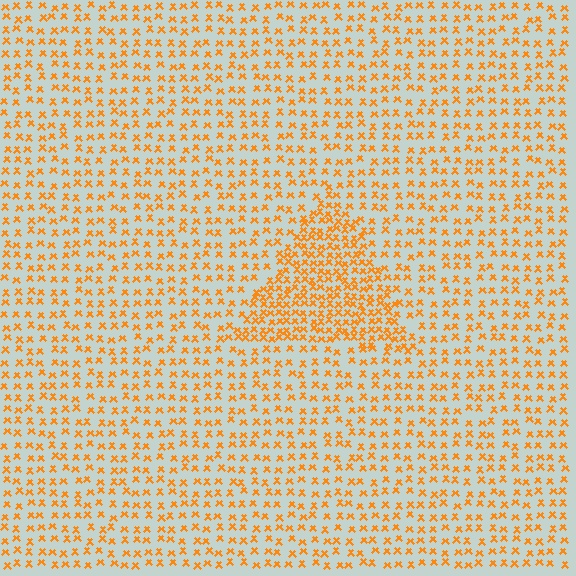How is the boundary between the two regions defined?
The boundary is defined by a change in element density (approximately 2.0x ratio). All elements are the same color, size, and shape.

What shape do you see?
I see a triangle.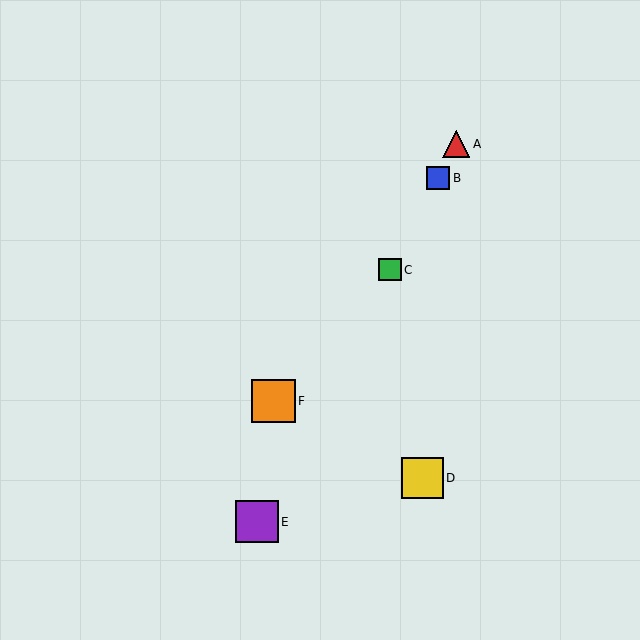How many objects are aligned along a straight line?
4 objects (A, B, C, E) are aligned along a straight line.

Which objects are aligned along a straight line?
Objects A, B, C, E are aligned along a straight line.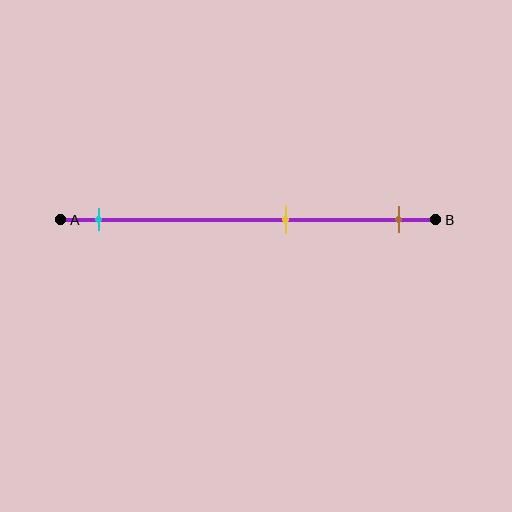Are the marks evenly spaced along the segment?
No, the marks are not evenly spaced.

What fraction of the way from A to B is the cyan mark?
The cyan mark is approximately 10% (0.1) of the way from A to B.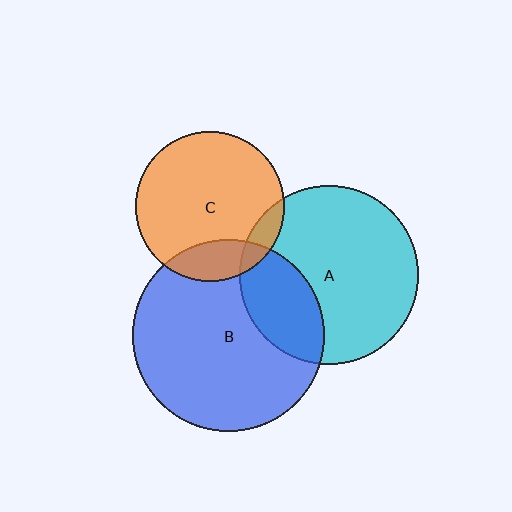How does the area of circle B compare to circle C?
Approximately 1.7 times.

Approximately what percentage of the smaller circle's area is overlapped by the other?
Approximately 15%.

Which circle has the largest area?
Circle B (blue).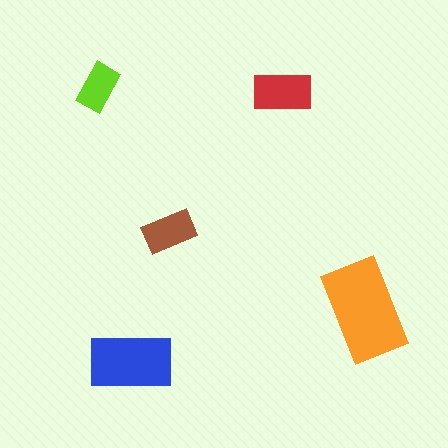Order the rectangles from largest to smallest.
the orange one, the blue one, the red one, the brown one, the lime one.